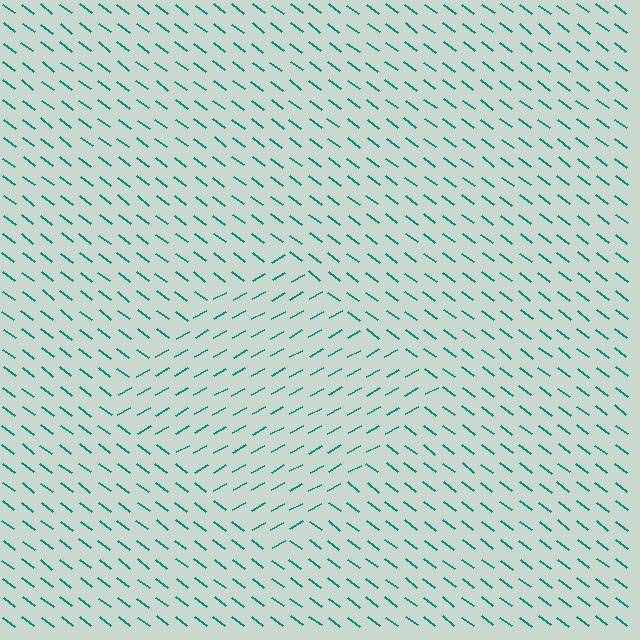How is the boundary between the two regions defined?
The boundary is defined purely by a change in line orientation (approximately 67 degrees difference). All lines are the same color and thickness.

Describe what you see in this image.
The image is filled with small teal line segments. A diamond region in the image has lines oriented differently from the surrounding lines, creating a visible texture boundary.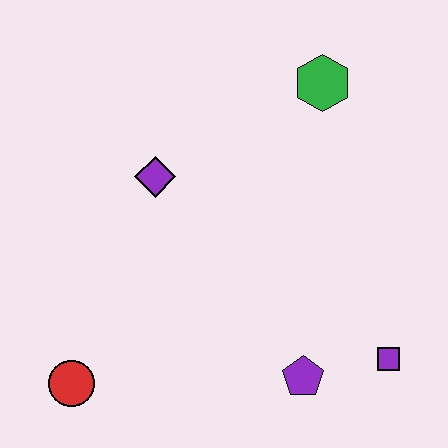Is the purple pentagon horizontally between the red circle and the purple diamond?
No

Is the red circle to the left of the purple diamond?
Yes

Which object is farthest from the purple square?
The red circle is farthest from the purple square.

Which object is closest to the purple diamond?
The green hexagon is closest to the purple diamond.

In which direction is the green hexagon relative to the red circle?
The green hexagon is above the red circle.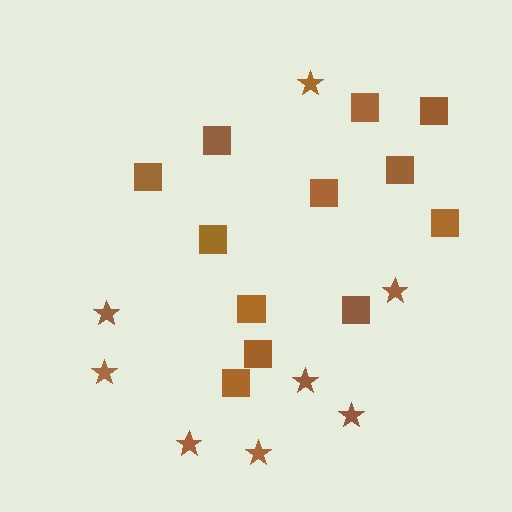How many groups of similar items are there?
There are 2 groups: one group of stars (8) and one group of squares (12).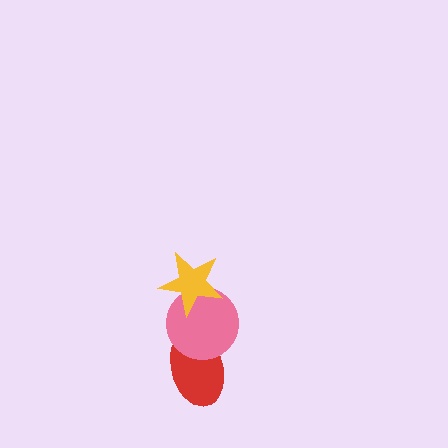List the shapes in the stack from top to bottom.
From top to bottom: the yellow star, the pink circle, the red ellipse.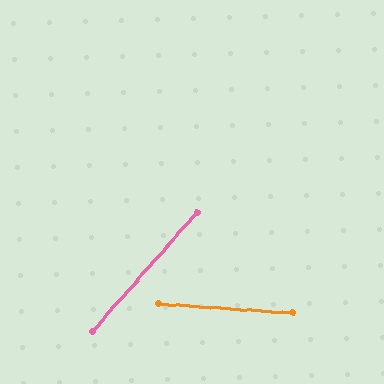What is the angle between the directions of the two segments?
Approximately 53 degrees.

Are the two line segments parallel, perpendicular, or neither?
Neither parallel nor perpendicular — they differ by about 53°.